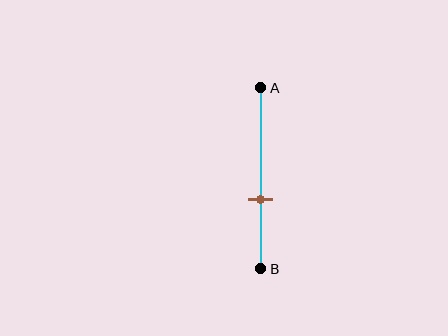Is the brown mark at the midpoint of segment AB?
No, the mark is at about 60% from A, not at the 50% midpoint.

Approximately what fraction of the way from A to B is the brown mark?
The brown mark is approximately 60% of the way from A to B.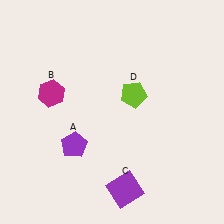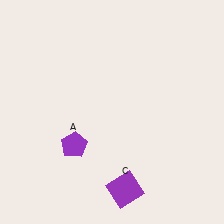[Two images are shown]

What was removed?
The lime pentagon (D), the magenta hexagon (B) were removed in Image 2.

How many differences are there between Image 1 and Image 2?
There are 2 differences between the two images.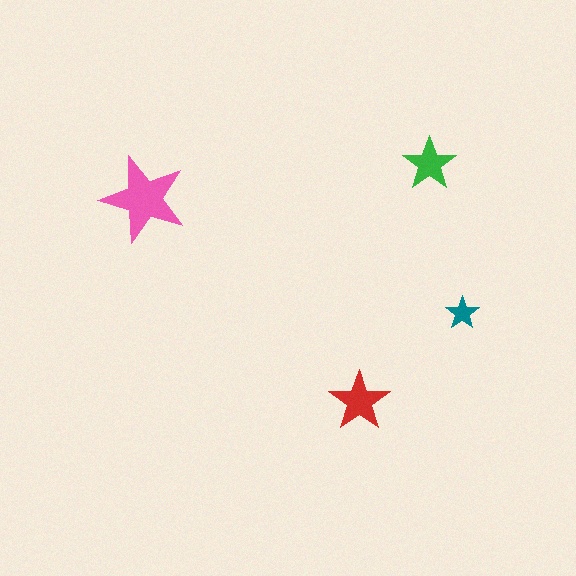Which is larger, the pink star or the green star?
The pink one.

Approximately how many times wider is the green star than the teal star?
About 1.5 times wider.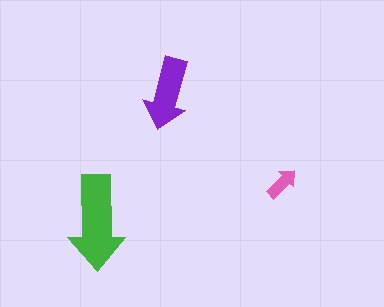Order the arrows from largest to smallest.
the green one, the purple one, the pink one.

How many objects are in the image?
There are 3 objects in the image.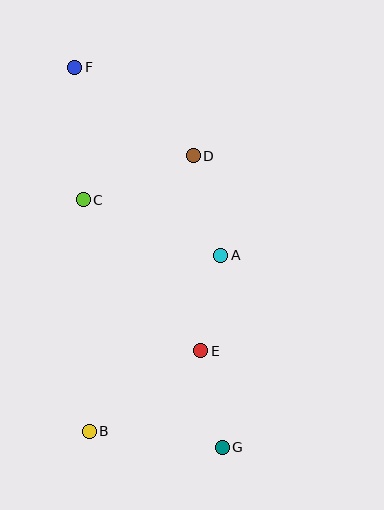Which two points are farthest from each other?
Points F and G are farthest from each other.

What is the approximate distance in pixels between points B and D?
The distance between B and D is approximately 295 pixels.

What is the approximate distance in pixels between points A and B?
The distance between A and B is approximately 219 pixels.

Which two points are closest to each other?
Points A and E are closest to each other.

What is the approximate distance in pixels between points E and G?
The distance between E and G is approximately 99 pixels.